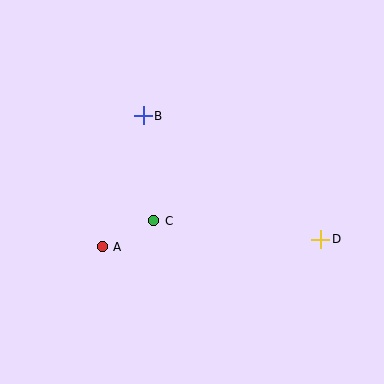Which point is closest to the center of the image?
Point C at (154, 221) is closest to the center.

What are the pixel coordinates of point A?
Point A is at (102, 247).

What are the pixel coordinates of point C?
Point C is at (154, 221).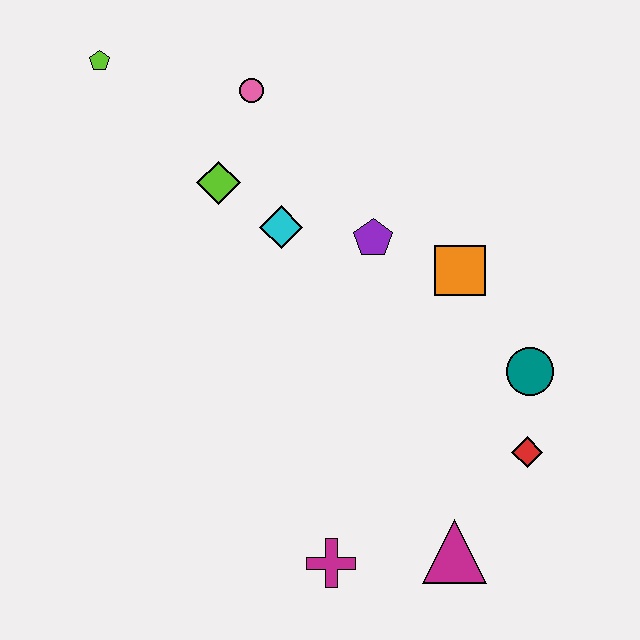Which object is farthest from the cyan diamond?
The magenta triangle is farthest from the cyan diamond.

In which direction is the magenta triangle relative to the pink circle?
The magenta triangle is below the pink circle.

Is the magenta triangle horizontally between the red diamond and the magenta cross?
Yes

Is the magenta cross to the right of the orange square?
No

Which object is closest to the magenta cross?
The magenta triangle is closest to the magenta cross.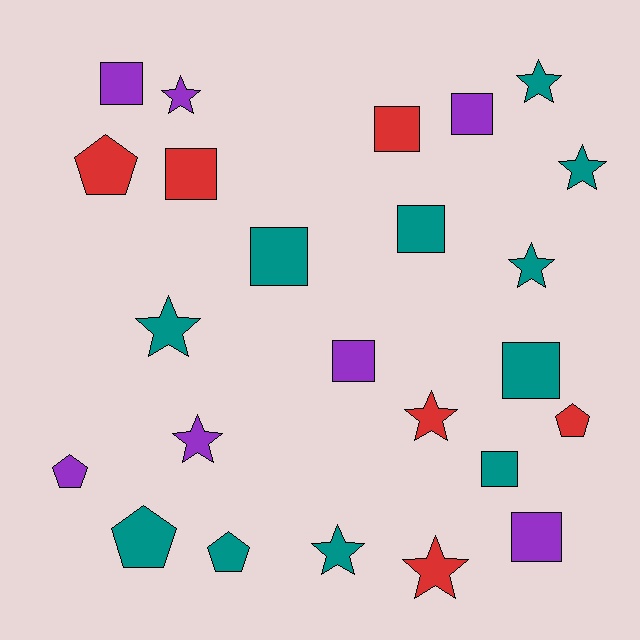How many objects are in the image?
There are 24 objects.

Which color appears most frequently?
Teal, with 11 objects.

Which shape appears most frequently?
Square, with 10 objects.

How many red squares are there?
There are 2 red squares.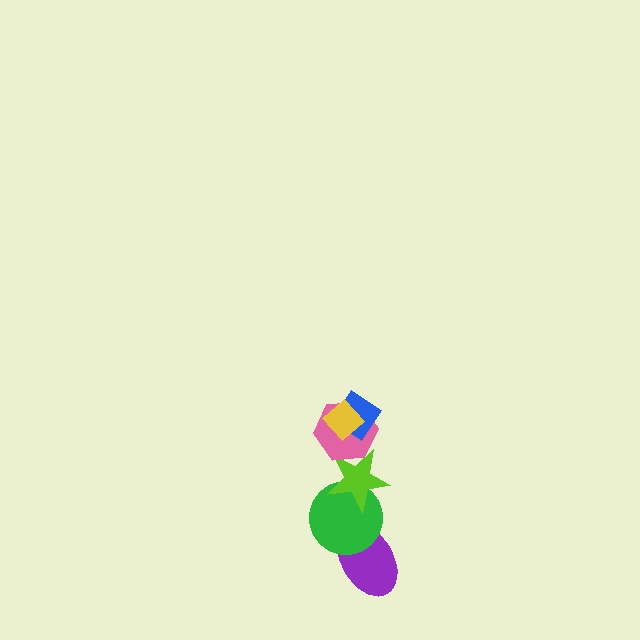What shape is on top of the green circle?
The lime star is on top of the green circle.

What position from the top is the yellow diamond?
The yellow diamond is 1st from the top.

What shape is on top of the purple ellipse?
The green circle is on top of the purple ellipse.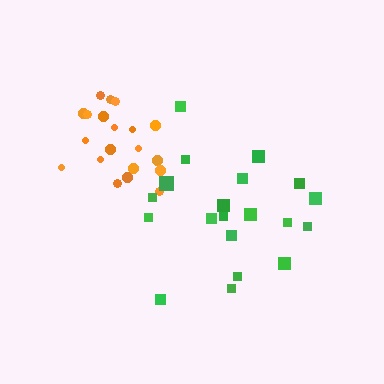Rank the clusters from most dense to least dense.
orange, green.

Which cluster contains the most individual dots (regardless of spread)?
Orange (20).